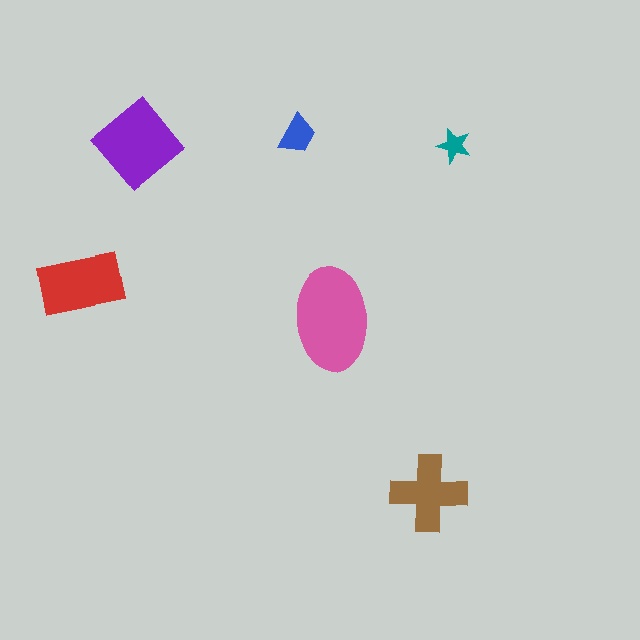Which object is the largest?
The pink ellipse.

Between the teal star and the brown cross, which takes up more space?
The brown cross.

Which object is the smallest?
The teal star.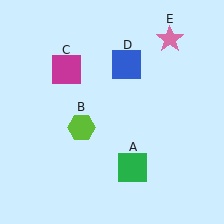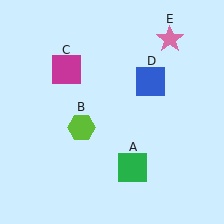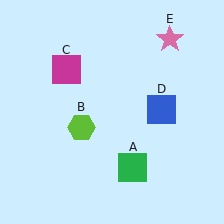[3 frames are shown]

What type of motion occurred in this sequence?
The blue square (object D) rotated clockwise around the center of the scene.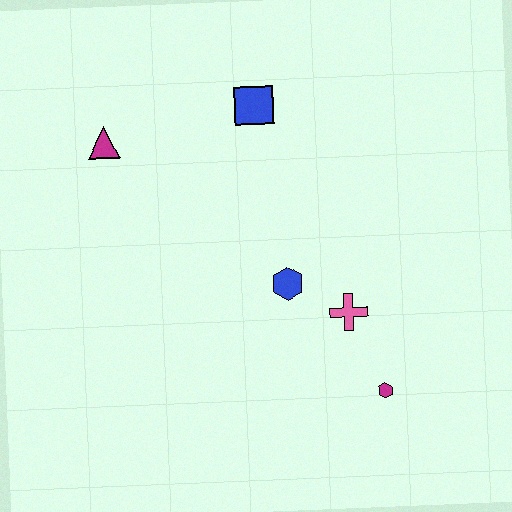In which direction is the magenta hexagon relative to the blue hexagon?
The magenta hexagon is below the blue hexagon.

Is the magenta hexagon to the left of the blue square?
No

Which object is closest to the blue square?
The magenta triangle is closest to the blue square.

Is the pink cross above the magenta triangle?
No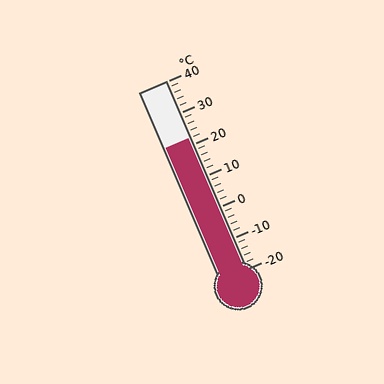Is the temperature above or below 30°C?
The temperature is below 30°C.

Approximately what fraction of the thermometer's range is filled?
The thermometer is filled to approximately 70% of its range.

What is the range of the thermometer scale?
The thermometer scale ranges from -20°C to 40°C.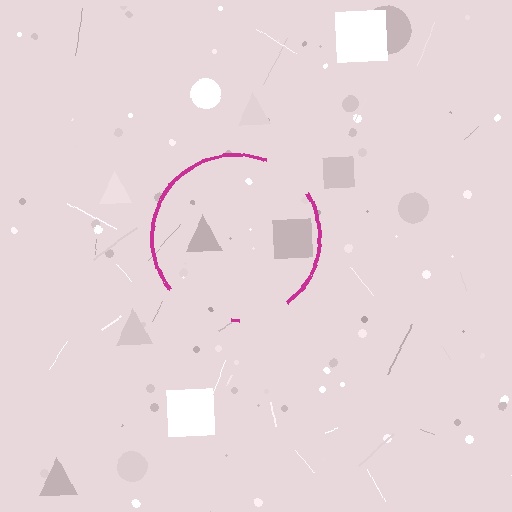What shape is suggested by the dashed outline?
The dashed outline suggests a circle.